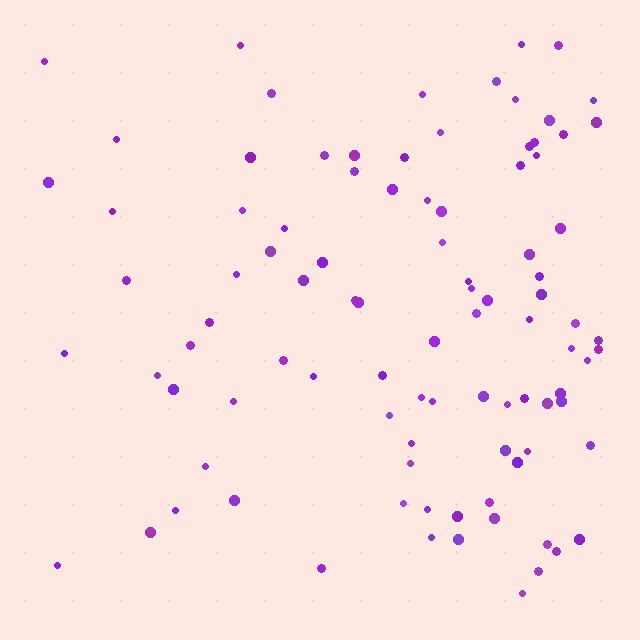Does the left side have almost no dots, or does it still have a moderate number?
Still a moderate number, just noticeably fewer than the right.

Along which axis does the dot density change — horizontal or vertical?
Horizontal.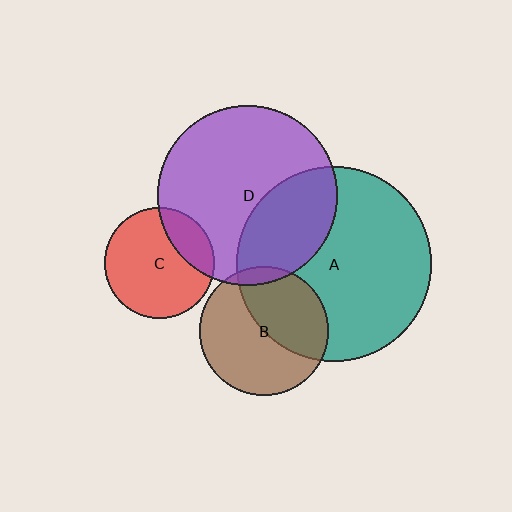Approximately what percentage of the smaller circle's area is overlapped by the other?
Approximately 35%.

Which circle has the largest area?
Circle A (teal).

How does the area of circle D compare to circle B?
Approximately 2.0 times.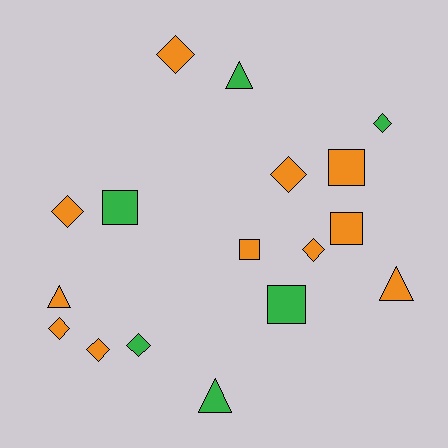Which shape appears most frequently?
Diamond, with 8 objects.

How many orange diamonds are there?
There are 6 orange diamonds.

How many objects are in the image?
There are 17 objects.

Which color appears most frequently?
Orange, with 11 objects.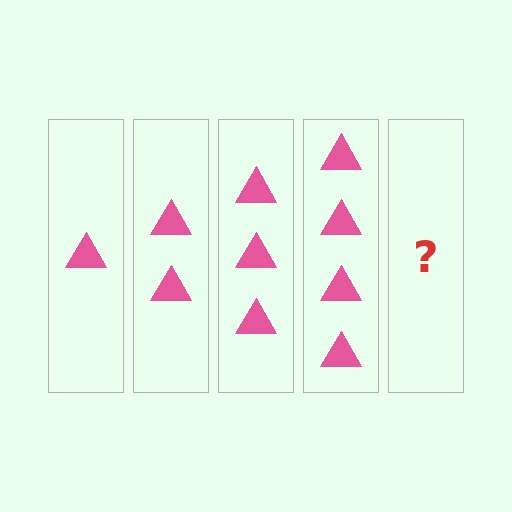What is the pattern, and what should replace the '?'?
The pattern is that each step adds one more triangle. The '?' should be 5 triangles.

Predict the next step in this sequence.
The next step is 5 triangles.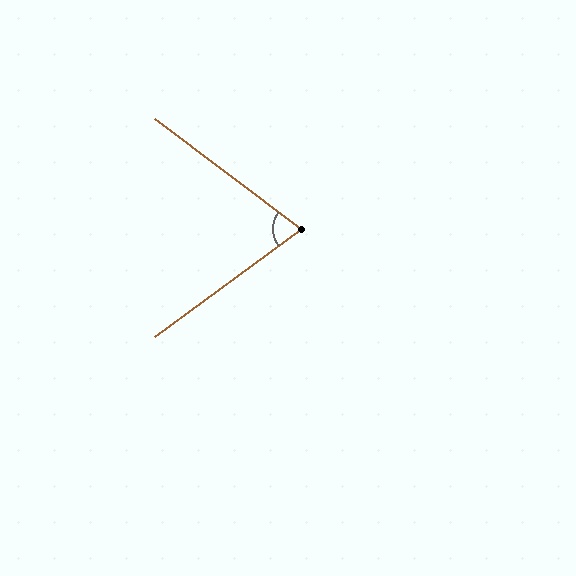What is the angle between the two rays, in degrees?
Approximately 73 degrees.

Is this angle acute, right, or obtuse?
It is acute.